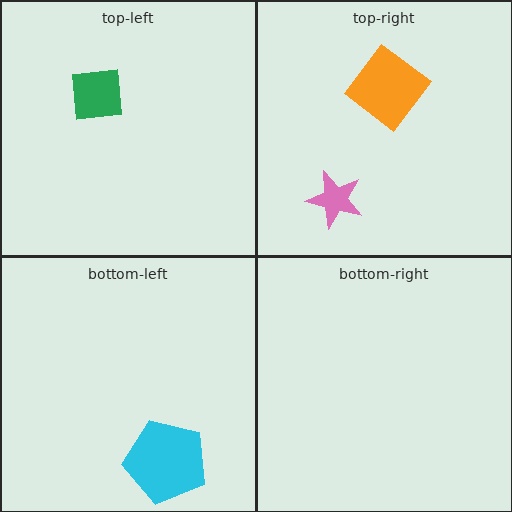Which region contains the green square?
The top-left region.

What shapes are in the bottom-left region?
The cyan pentagon.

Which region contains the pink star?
The top-right region.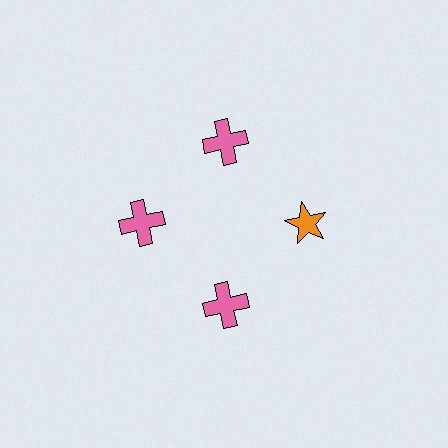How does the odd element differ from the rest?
It differs in both color (orange instead of pink) and shape (star instead of cross).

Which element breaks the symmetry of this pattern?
The orange star at roughly the 3 o'clock position breaks the symmetry. All other shapes are pink crosses.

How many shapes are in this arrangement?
There are 4 shapes arranged in a ring pattern.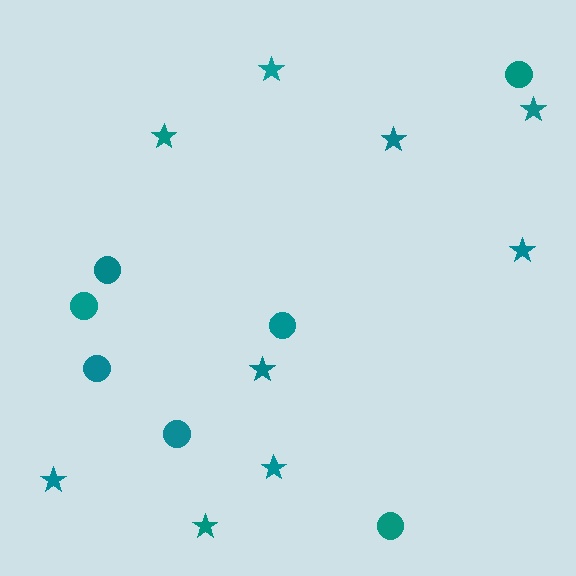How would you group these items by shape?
There are 2 groups: one group of circles (7) and one group of stars (9).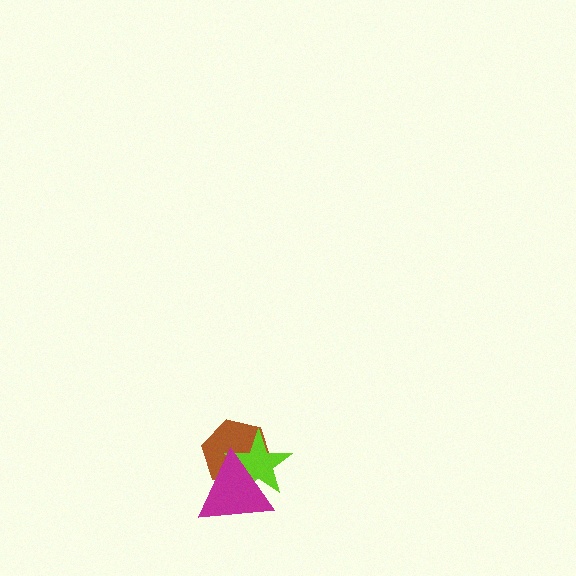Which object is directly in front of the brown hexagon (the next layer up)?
The lime star is directly in front of the brown hexagon.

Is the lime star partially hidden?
Yes, it is partially covered by another shape.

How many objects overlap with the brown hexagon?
2 objects overlap with the brown hexagon.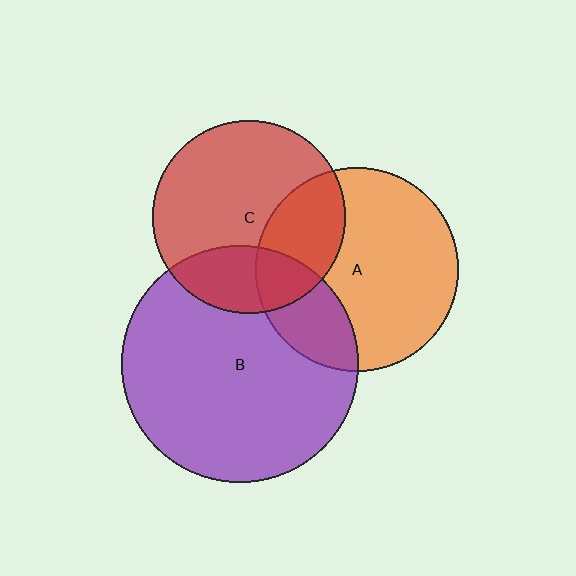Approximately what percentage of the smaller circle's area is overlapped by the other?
Approximately 25%.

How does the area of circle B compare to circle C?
Approximately 1.5 times.